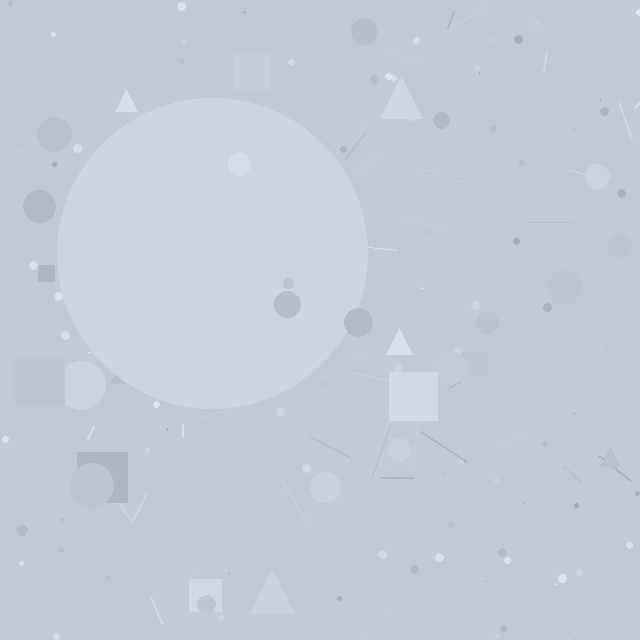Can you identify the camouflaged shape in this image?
The camouflaged shape is a circle.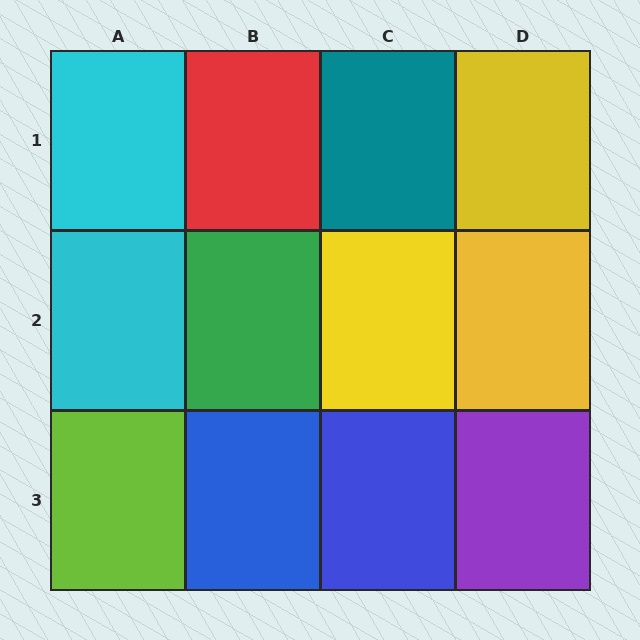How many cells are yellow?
3 cells are yellow.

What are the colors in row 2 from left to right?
Cyan, green, yellow, yellow.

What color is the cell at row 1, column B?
Red.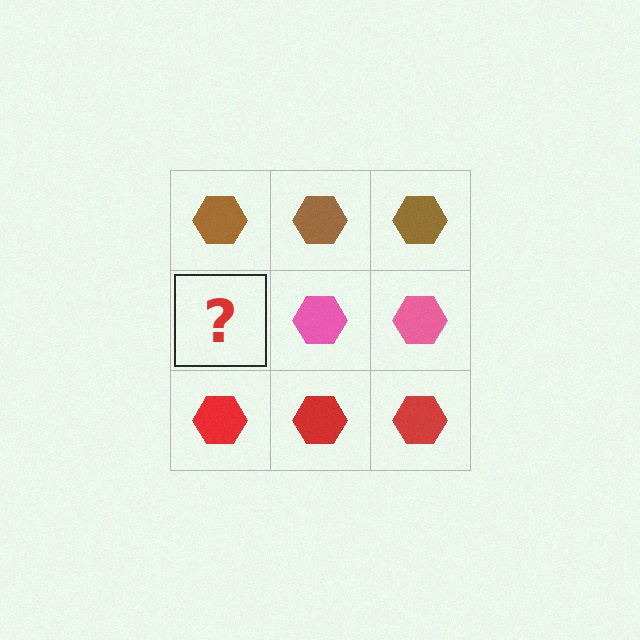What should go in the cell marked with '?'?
The missing cell should contain a pink hexagon.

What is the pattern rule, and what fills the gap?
The rule is that each row has a consistent color. The gap should be filled with a pink hexagon.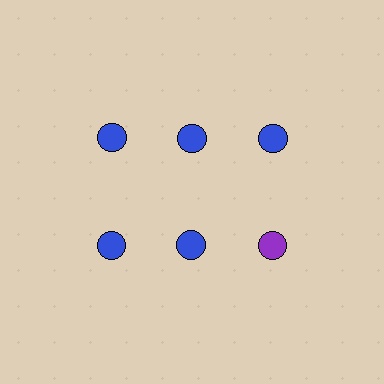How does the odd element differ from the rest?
It has a different color: purple instead of blue.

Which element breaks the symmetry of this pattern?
The purple circle in the second row, center column breaks the symmetry. All other shapes are blue circles.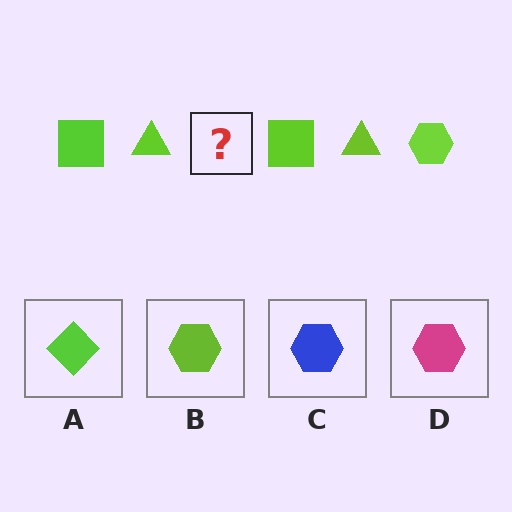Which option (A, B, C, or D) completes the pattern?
B.